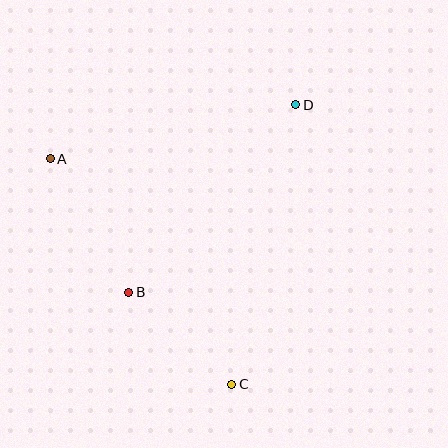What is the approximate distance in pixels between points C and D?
The distance between C and D is approximately 287 pixels.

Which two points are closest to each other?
Points B and C are closest to each other.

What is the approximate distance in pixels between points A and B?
The distance between A and B is approximately 155 pixels.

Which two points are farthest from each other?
Points A and C are farthest from each other.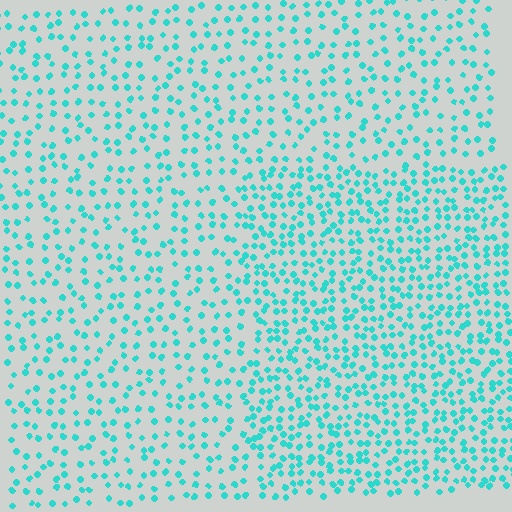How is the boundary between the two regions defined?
The boundary is defined by a change in element density (approximately 1.8x ratio). All elements are the same color, size, and shape.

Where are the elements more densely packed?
The elements are more densely packed inside the rectangle boundary.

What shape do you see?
I see a rectangle.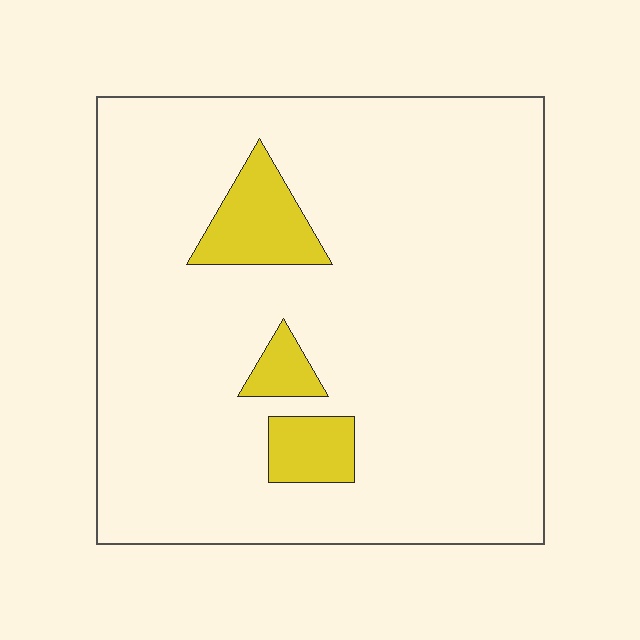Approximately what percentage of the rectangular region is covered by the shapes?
Approximately 10%.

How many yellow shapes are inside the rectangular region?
3.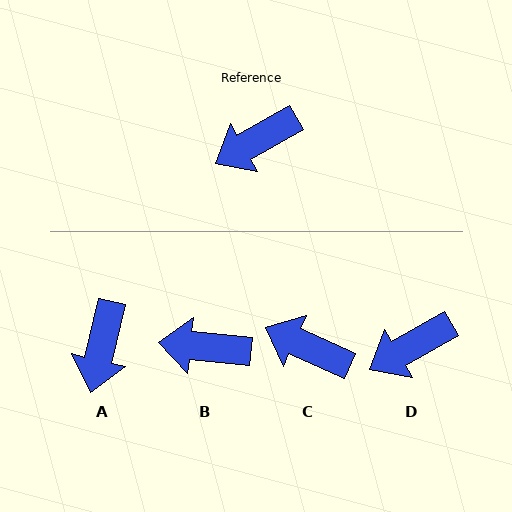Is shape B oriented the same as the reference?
No, it is off by about 35 degrees.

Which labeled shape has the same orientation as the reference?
D.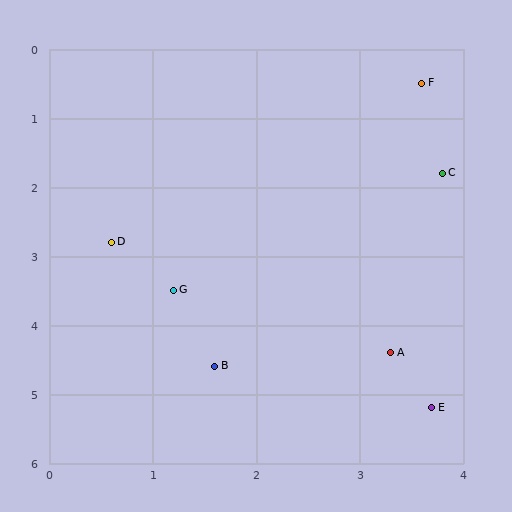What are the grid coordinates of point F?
Point F is at approximately (3.6, 0.5).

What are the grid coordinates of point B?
Point B is at approximately (1.6, 4.6).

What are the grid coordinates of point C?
Point C is at approximately (3.8, 1.8).